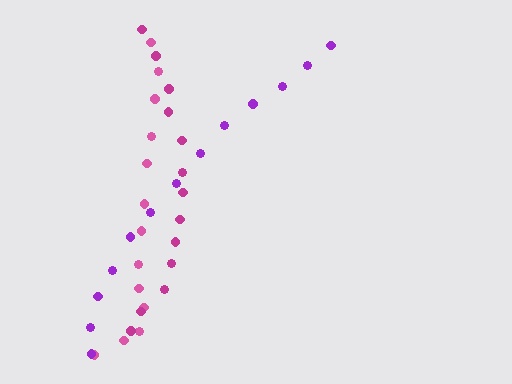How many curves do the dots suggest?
There are 3 distinct paths.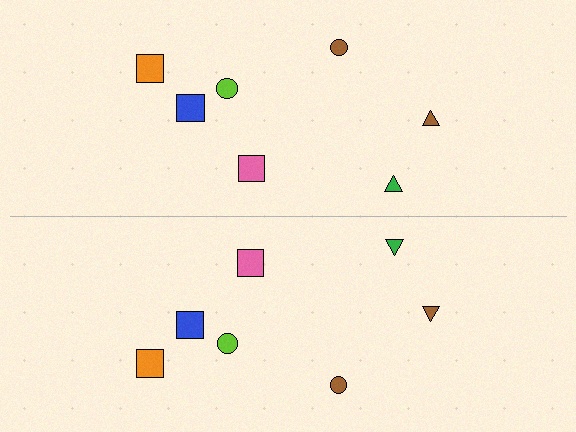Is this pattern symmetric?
Yes, this pattern has bilateral (reflection) symmetry.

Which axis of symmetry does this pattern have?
The pattern has a horizontal axis of symmetry running through the center of the image.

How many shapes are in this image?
There are 14 shapes in this image.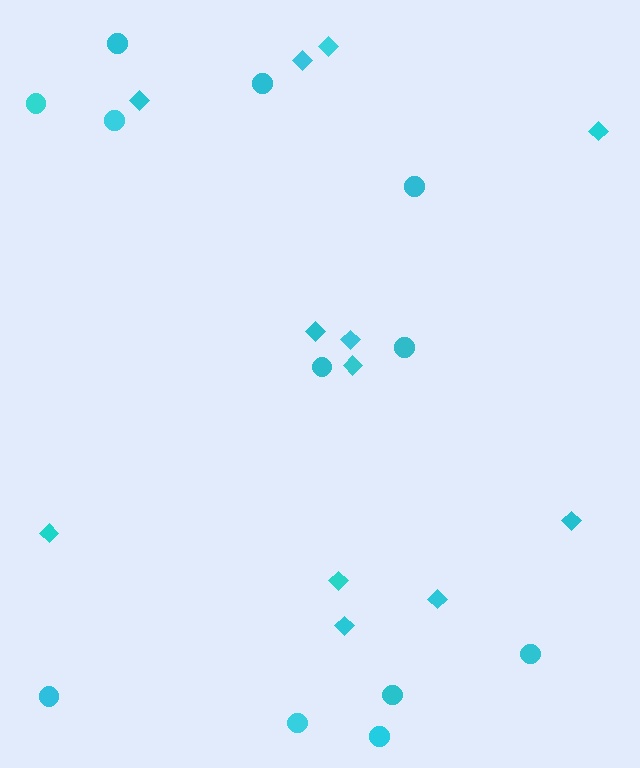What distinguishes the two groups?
There are 2 groups: one group of diamonds (12) and one group of circles (12).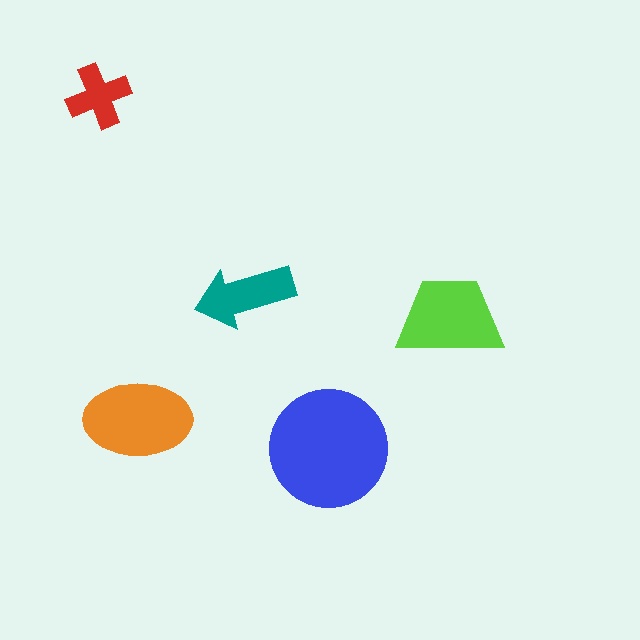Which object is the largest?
The blue circle.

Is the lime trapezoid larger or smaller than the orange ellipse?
Smaller.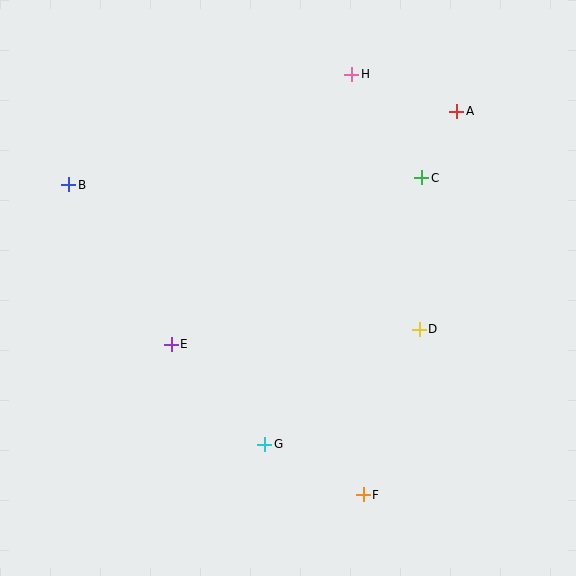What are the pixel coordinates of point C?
Point C is at (422, 178).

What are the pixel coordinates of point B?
Point B is at (68, 185).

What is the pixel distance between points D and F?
The distance between D and F is 175 pixels.